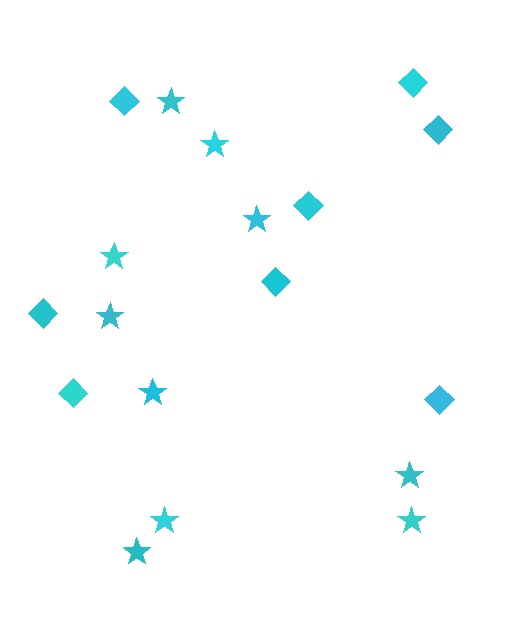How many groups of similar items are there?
There are 2 groups: one group of stars (10) and one group of diamonds (8).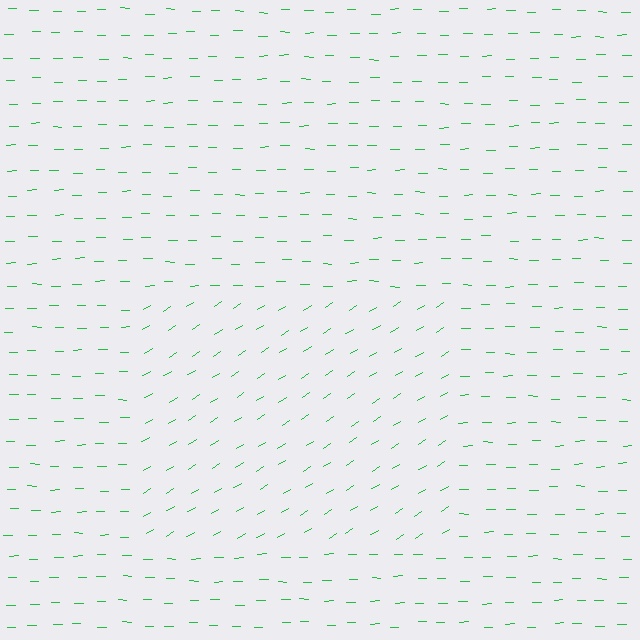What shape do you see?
I see a rectangle.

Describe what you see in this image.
The image is filled with small green line segments. A rectangle region in the image has lines oriented differently from the surrounding lines, creating a visible texture boundary.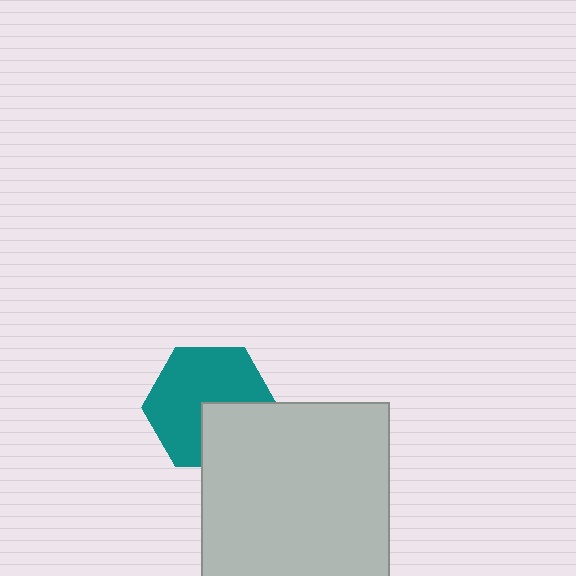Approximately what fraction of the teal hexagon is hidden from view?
Roughly 33% of the teal hexagon is hidden behind the light gray square.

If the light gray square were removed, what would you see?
You would see the complete teal hexagon.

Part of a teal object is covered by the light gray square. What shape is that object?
It is a hexagon.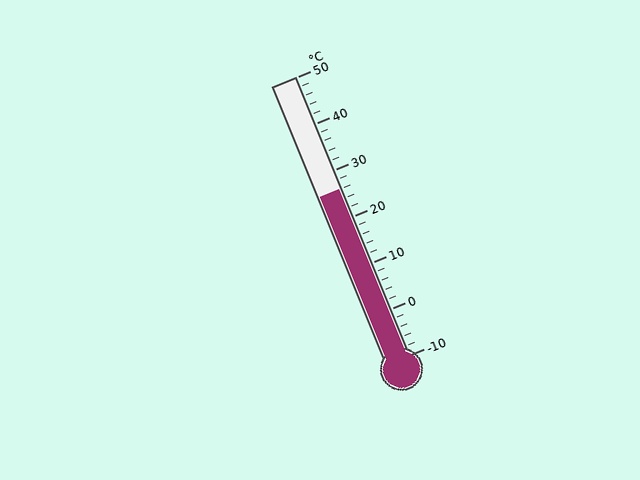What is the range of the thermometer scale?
The thermometer scale ranges from -10°C to 50°C.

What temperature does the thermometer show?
The thermometer shows approximately 26°C.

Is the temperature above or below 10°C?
The temperature is above 10°C.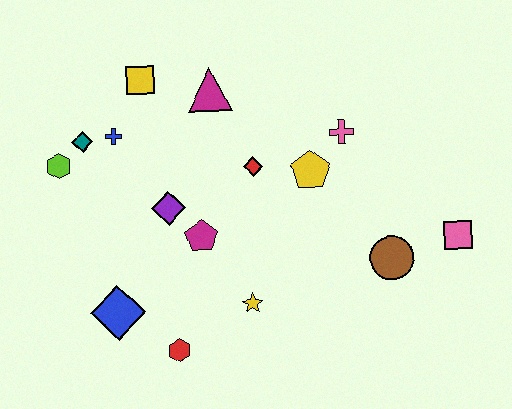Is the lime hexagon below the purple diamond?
No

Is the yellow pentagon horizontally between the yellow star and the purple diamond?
No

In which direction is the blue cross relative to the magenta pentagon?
The blue cross is above the magenta pentagon.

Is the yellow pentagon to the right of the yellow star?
Yes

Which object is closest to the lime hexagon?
The teal diamond is closest to the lime hexagon.